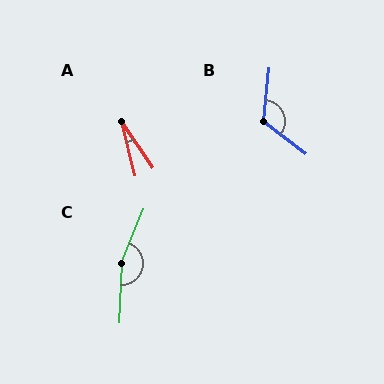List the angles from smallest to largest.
A (21°), B (121°), C (160°).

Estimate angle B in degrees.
Approximately 121 degrees.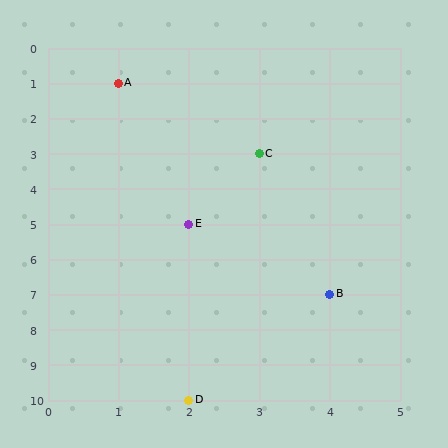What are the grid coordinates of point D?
Point D is at grid coordinates (2, 10).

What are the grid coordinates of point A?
Point A is at grid coordinates (1, 1).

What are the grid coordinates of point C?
Point C is at grid coordinates (3, 3).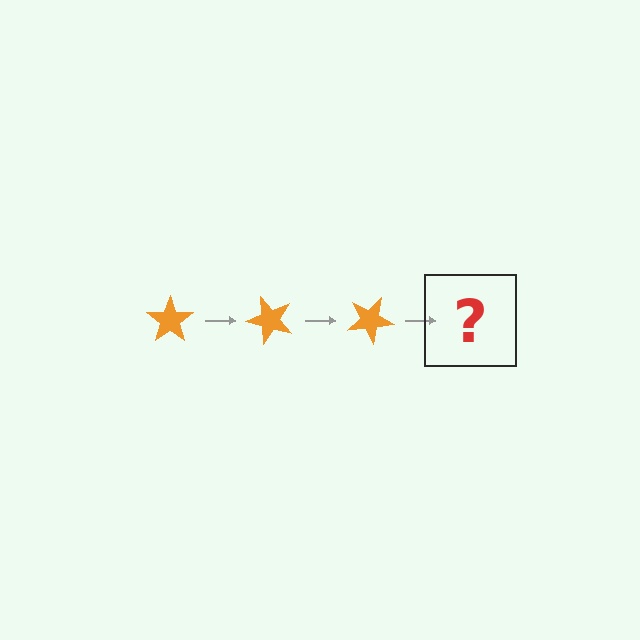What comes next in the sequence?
The next element should be an orange star rotated 150 degrees.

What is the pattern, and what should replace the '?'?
The pattern is that the star rotates 50 degrees each step. The '?' should be an orange star rotated 150 degrees.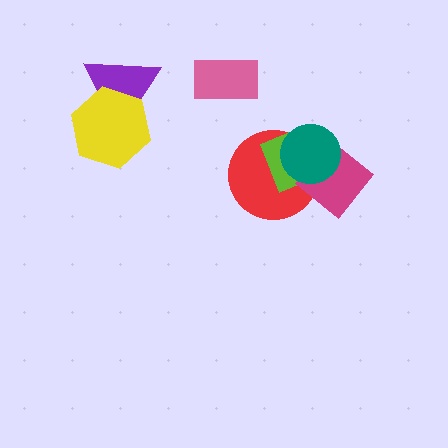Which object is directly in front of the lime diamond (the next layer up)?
The magenta diamond is directly in front of the lime diamond.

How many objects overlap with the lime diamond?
3 objects overlap with the lime diamond.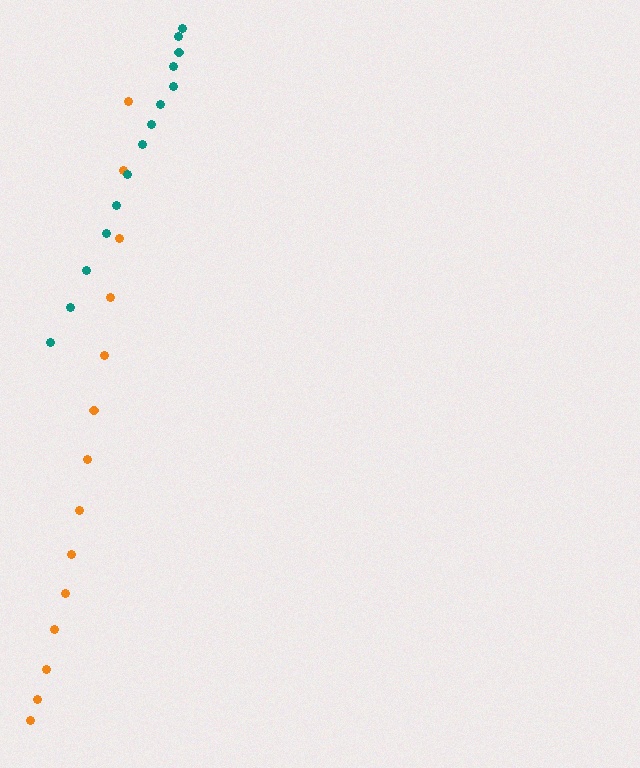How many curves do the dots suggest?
There are 2 distinct paths.